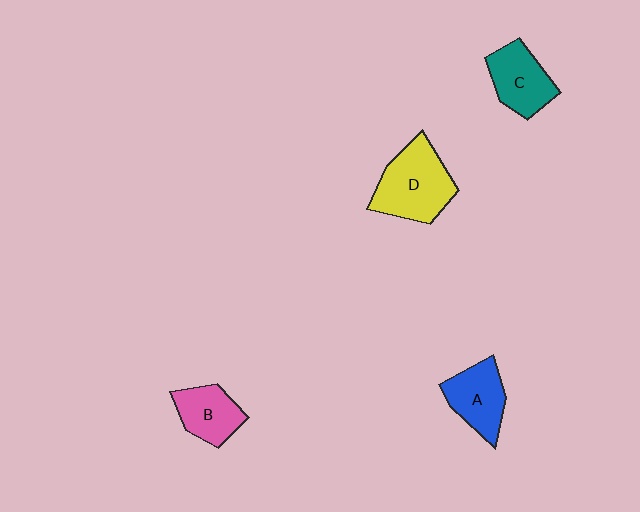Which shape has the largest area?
Shape D (yellow).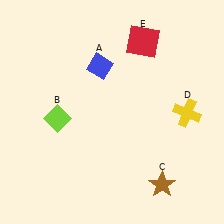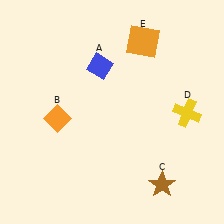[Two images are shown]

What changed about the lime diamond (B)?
In Image 1, B is lime. In Image 2, it changed to orange.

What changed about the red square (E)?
In Image 1, E is red. In Image 2, it changed to orange.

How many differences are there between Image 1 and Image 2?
There are 2 differences between the two images.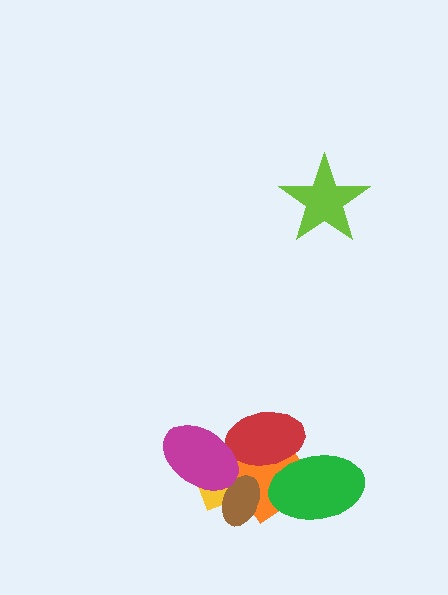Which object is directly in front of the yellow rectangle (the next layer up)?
The orange diamond is directly in front of the yellow rectangle.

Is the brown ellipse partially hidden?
Yes, it is partially covered by another shape.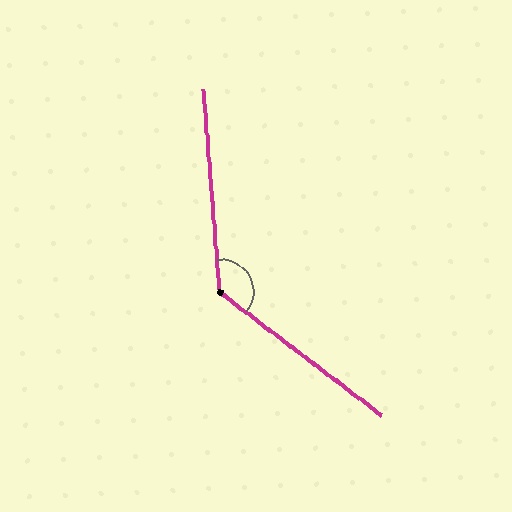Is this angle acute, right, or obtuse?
It is obtuse.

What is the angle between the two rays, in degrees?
Approximately 132 degrees.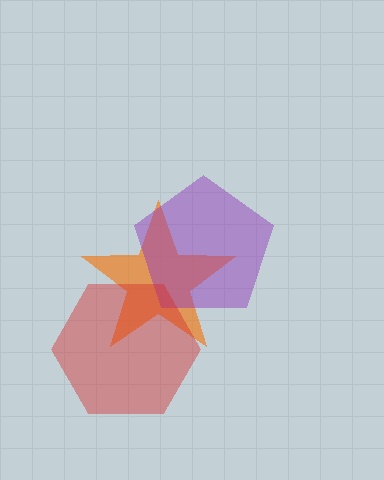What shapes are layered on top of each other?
The layered shapes are: an orange star, a purple pentagon, a red hexagon.